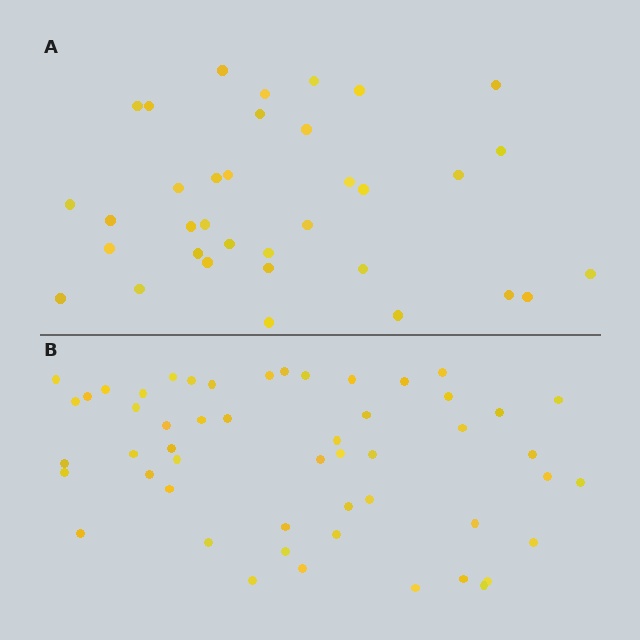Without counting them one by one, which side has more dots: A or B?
Region B (the bottom region) has more dots.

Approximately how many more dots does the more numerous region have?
Region B has approximately 15 more dots than region A.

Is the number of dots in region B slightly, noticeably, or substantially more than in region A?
Region B has substantially more. The ratio is roughly 1.5 to 1.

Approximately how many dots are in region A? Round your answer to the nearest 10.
About 40 dots. (The exact count is 35, which rounds to 40.)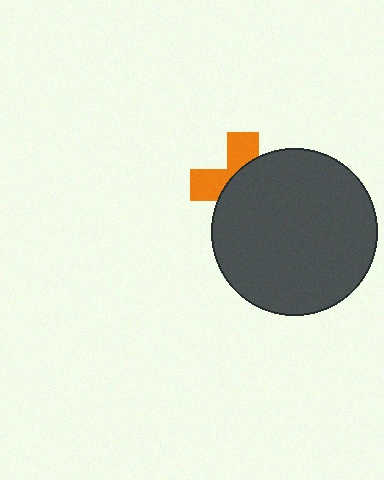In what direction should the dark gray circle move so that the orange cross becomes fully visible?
The dark gray circle should move toward the lower-right. That is the shortest direction to clear the overlap and leave the orange cross fully visible.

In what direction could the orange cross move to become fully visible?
The orange cross could move toward the upper-left. That would shift it out from behind the dark gray circle entirely.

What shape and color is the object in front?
The object in front is a dark gray circle.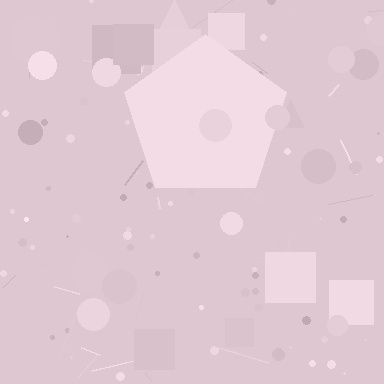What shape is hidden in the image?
A pentagon is hidden in the image.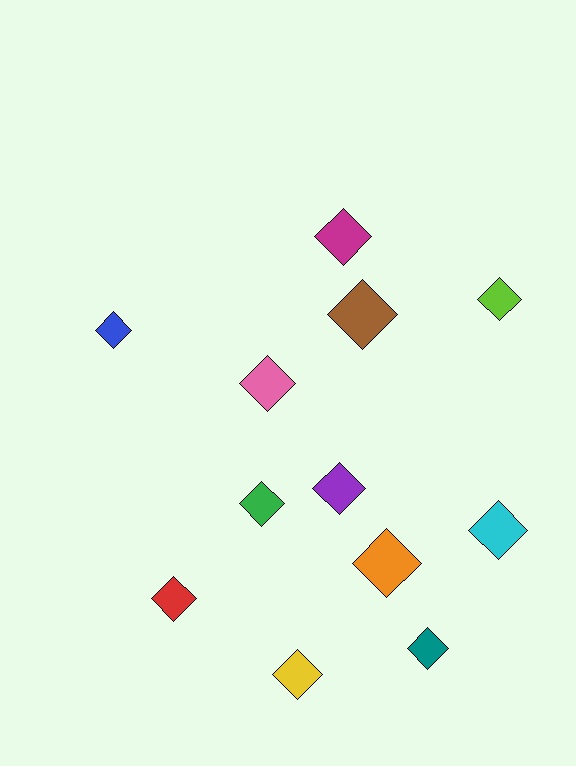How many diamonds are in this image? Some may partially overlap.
There are 12 diamonds.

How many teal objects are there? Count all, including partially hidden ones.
There is 1 teal object.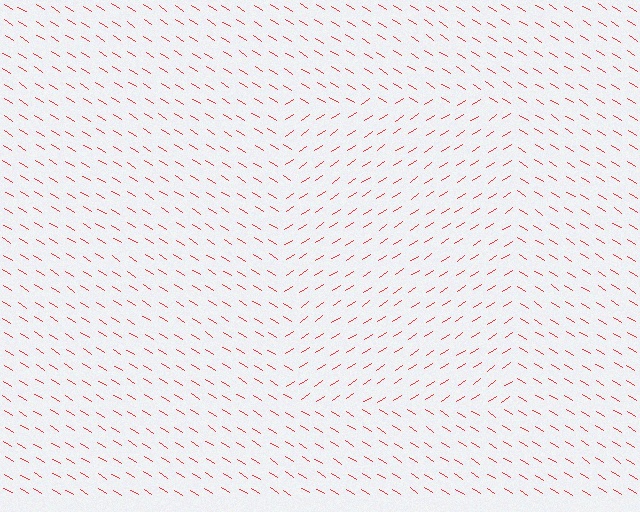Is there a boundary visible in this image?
Yes, there is a texture boundary formed by a change in line orientation.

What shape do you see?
I see a rectangle.